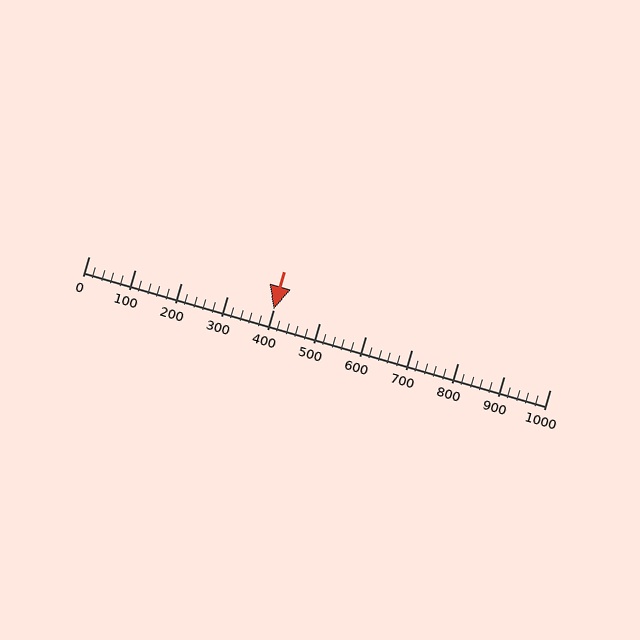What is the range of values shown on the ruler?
The ruler shows values from 0 to 1000.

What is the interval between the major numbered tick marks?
The major tick marks are spaced 100 units apart.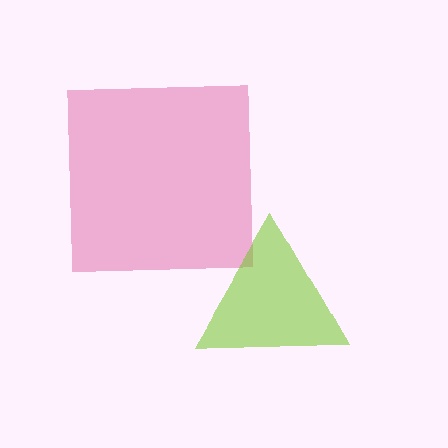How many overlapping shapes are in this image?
There are 2 overlapping shapes in the image.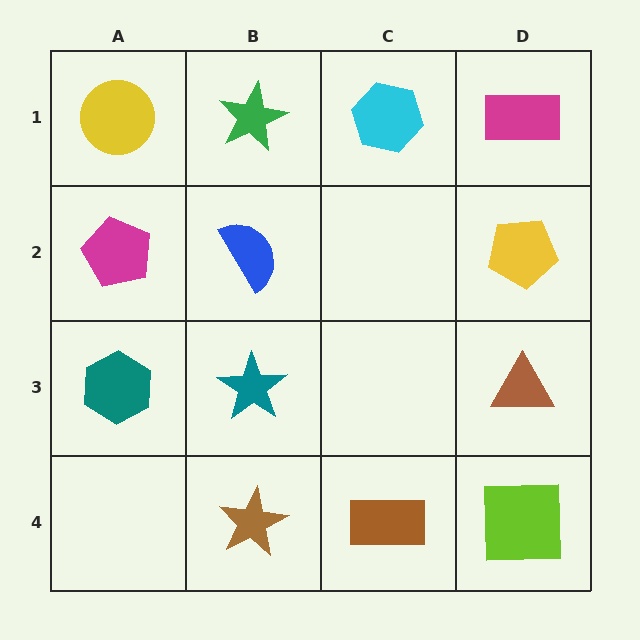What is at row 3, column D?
A brown triangle.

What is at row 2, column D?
A yellow pentagon.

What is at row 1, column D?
A magenta rectangle.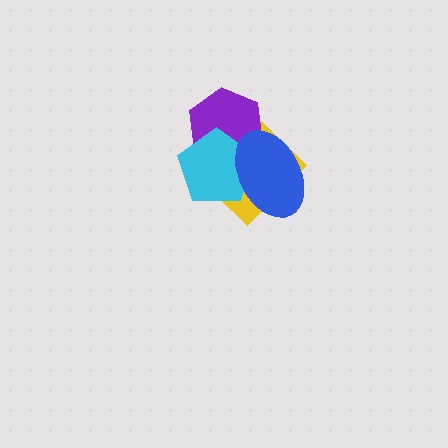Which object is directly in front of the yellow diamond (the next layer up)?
The purple hexagon is directly in front of the yellow diamond.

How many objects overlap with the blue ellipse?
3 objects overlap with the blue ellipse.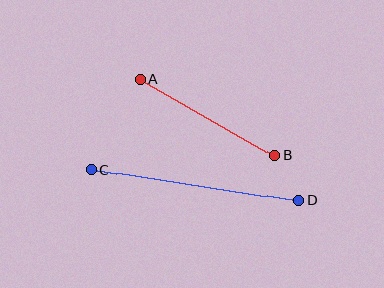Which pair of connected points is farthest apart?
Points C and D are farthest apart.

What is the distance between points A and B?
The distance is approximately 155 pixels.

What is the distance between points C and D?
The distance is approximately 210 pixels.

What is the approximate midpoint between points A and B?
The midpoint is at approximately (207, 118) pixels.